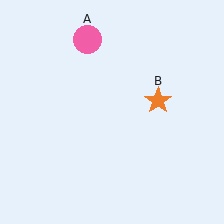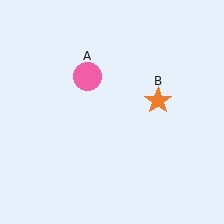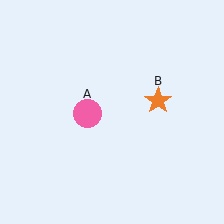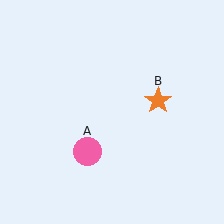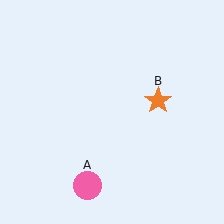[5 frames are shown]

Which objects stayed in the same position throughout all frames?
Orange star (object B) remained stationary.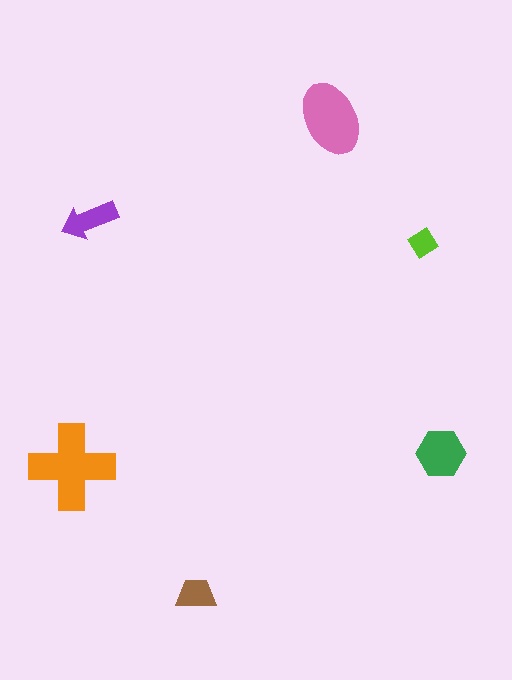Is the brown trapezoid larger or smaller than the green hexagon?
Smaller.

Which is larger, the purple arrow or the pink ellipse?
The pink ellipse.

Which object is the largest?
The orange cross.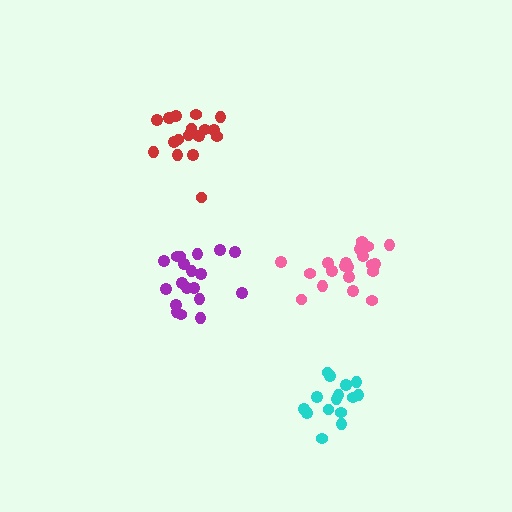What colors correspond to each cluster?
The clusters are colored: purple, red, cyan, pink.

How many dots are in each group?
Group 1: 19 dots, Group 2: 19 dots, Group 3: 15 dots, Group 4: 20 dots (73 total).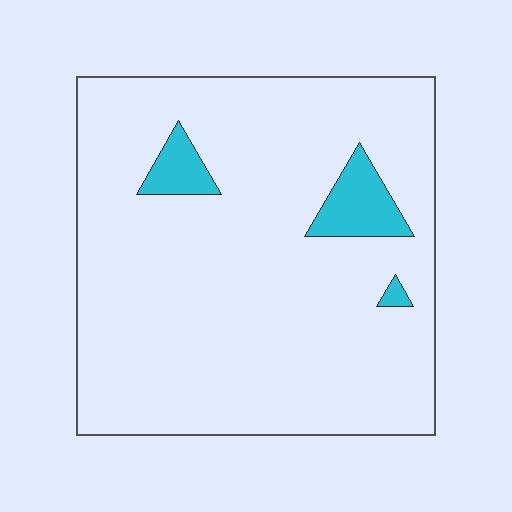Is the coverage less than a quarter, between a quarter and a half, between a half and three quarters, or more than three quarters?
Less than a quarter.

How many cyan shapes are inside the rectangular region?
3.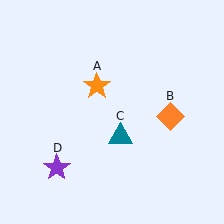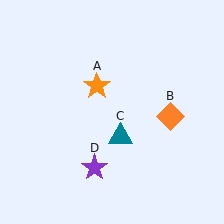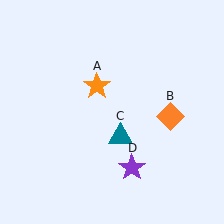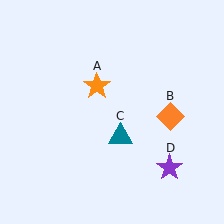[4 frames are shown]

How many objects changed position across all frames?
1 object changed position: purple star (object D).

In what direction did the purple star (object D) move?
The purple star (object D) moved right.